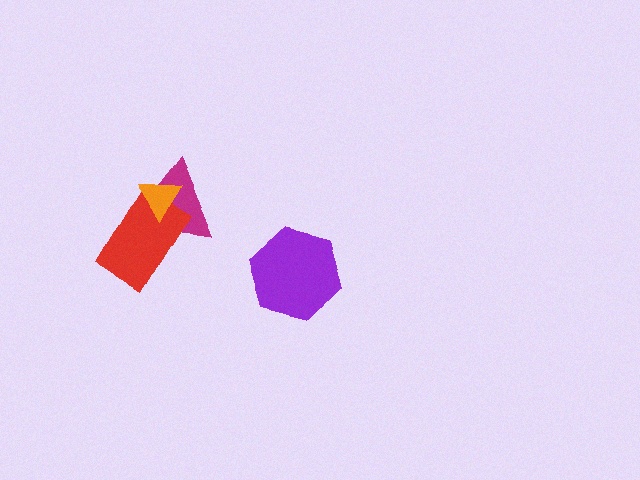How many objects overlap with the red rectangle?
2 objects overlap with the red rectangle.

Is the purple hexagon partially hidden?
No, no other shape covers it.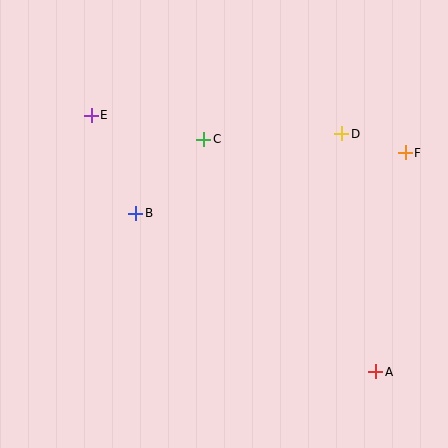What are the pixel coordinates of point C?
Point C is at (204, 139).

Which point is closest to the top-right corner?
Point F is closest to the top-right corner.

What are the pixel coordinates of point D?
Point D is at (342, 134).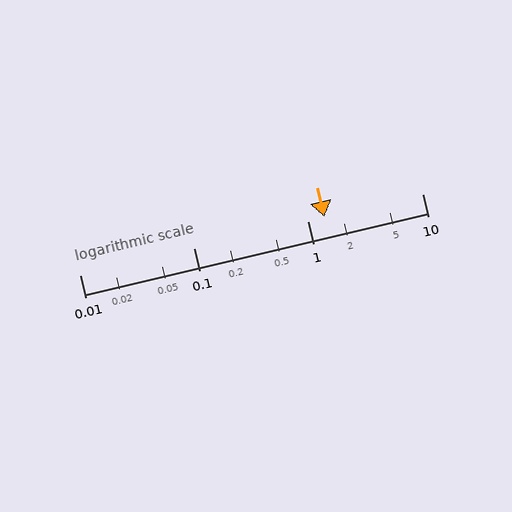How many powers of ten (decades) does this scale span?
The scale spans 3 decades, from 0.01 to 10.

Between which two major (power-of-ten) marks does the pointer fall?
The pointer is between 1 and 10.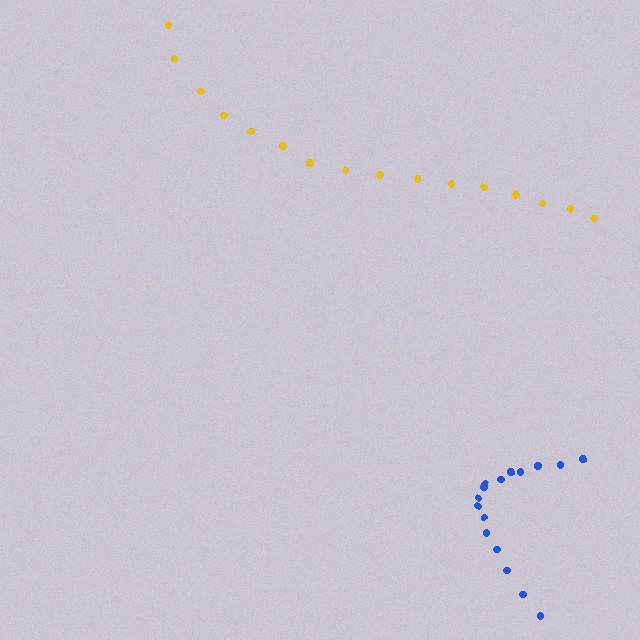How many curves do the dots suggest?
There are 2 distinct paths.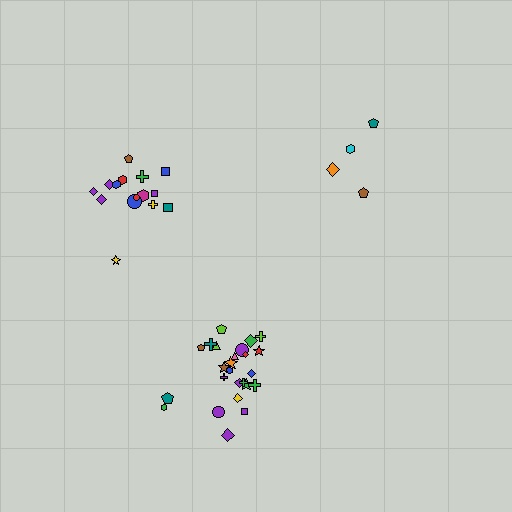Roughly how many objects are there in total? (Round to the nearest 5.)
Roughly 45 objects in total.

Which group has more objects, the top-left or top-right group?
The top-left group.